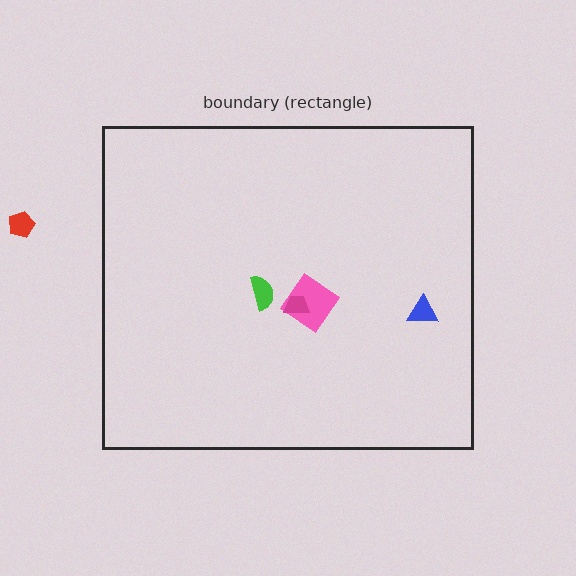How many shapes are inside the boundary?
4 inside, 1 outside.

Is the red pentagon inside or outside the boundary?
Outside.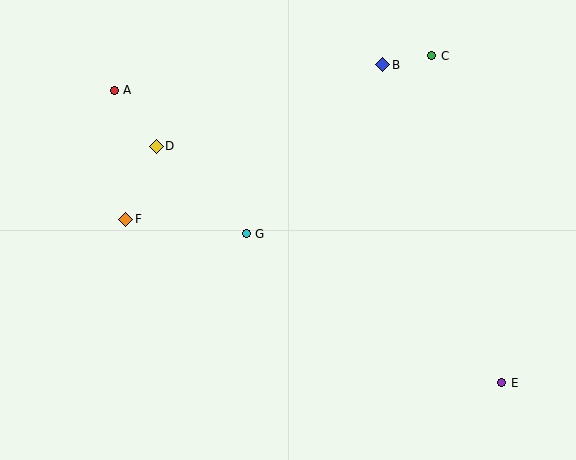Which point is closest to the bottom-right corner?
Point E is closest to the bottom-right corner.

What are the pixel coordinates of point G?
Point G is at (246, 234).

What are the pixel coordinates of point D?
Point D is at (156, 146).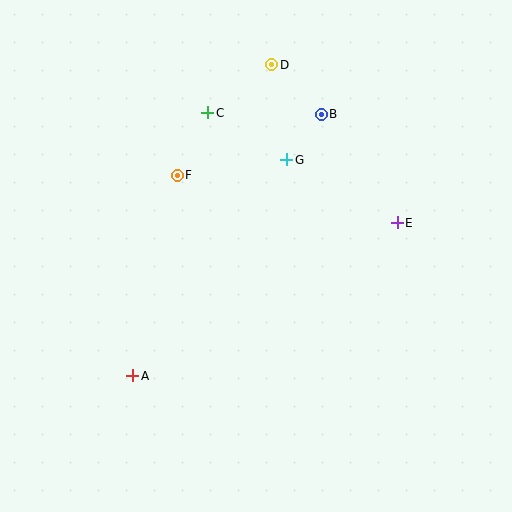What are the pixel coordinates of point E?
Point E is at (397, 223).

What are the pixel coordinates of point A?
Point A is at (133, 376).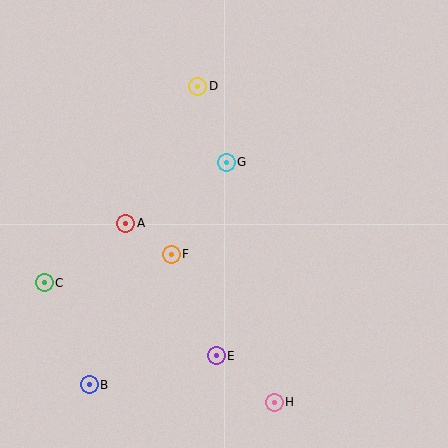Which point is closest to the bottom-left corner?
Point B is closest to the bottom-left corner.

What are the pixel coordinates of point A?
Point A is at (126, 223).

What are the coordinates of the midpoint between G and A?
The midpoint between G and A is at (176, 193).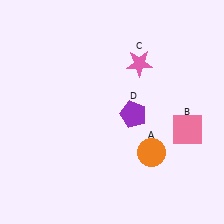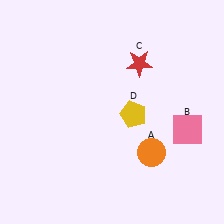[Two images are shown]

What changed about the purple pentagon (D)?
In Image 1, D is purple. In Image 2, it changed to yellow.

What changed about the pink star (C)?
In Image 1, C is pink. In Image 2, it changed to red.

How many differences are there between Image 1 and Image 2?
There are 2 differences between the two images.